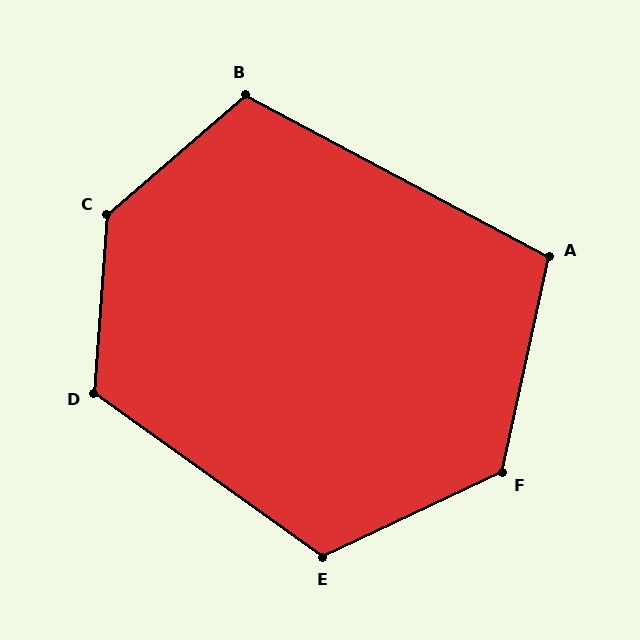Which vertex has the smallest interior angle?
A, at approximately 106 degrees.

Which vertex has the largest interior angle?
C, at approximately 135 degrees.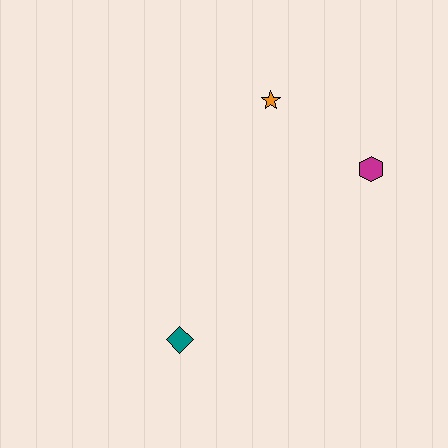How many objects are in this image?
There are 3 objects.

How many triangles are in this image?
There are no triangles.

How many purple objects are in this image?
There are no purple objects.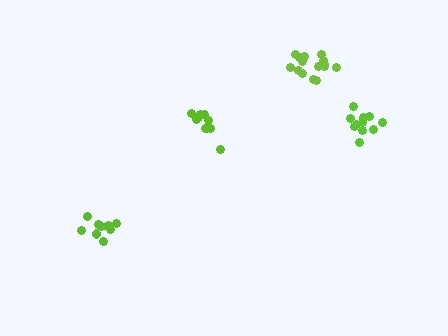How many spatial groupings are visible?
There are 4 spatial groupings.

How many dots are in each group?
Group 1: 15 dots, Group 2: 10 dots, Group 3: 10 dots, Group 4: 11 dots (46 total).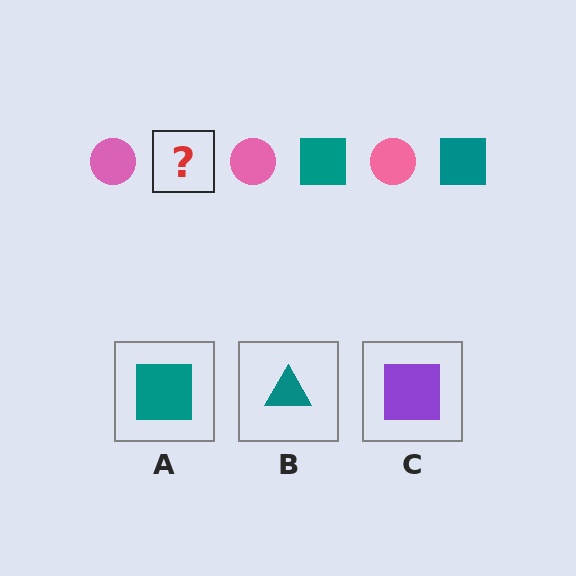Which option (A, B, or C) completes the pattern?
A.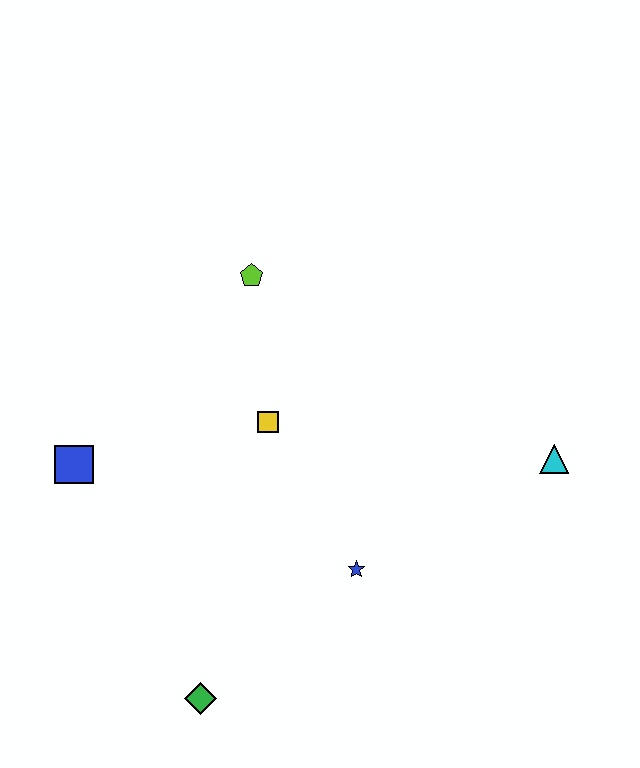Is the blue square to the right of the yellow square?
No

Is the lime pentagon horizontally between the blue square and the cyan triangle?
Yes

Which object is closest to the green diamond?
The blue star is closest to the green diamond.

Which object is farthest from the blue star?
The lime pentagon is farthest from the blue star.